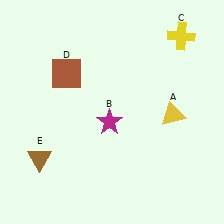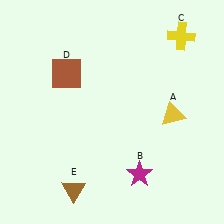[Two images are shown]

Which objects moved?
The objects that moved are: the magenta star (B), the brown triangle (E).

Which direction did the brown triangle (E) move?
The brown triangle (E) moved right.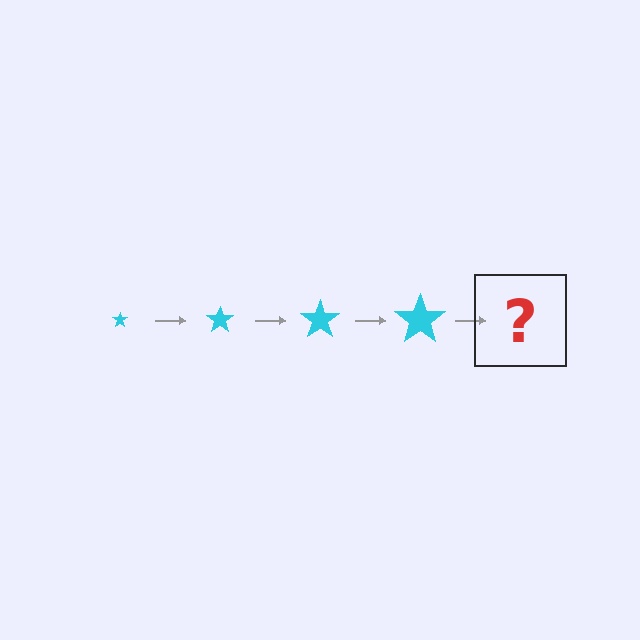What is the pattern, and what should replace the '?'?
The pattern is that the star gets progressively larger each step. The '?' should be a cyan star, larger than the previous one.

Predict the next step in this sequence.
The next step is a cyan star, larger than the previous one.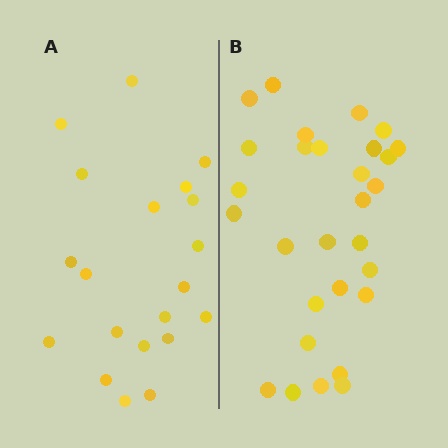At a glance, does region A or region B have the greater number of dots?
Region B (the right region) has more dots.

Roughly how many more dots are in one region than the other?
Region B has roughly 8 or so more dots than region A.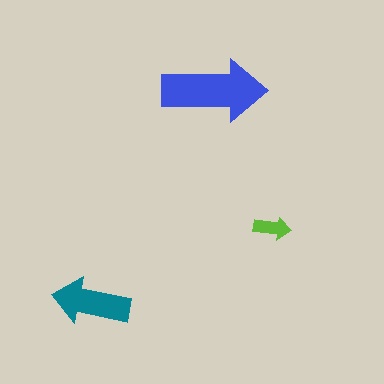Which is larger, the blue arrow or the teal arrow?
The blue one.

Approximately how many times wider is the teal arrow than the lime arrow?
About 2 times wider.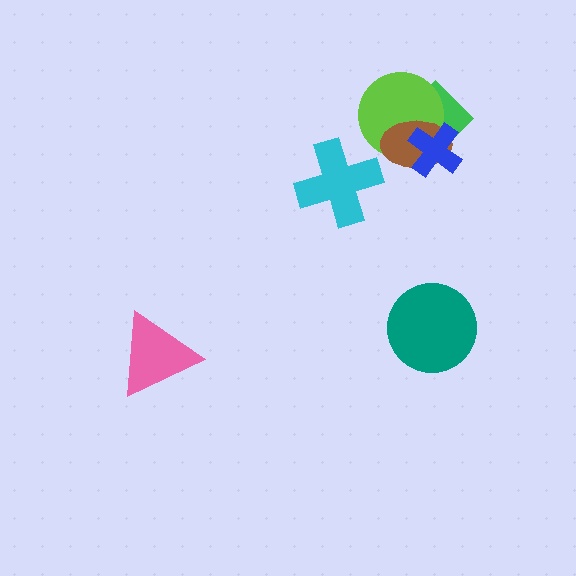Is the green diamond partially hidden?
Yes, it is partially covered by another shape.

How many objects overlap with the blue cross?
3 objects overlap with the blue cross.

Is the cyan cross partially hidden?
No, no other shape covers it.